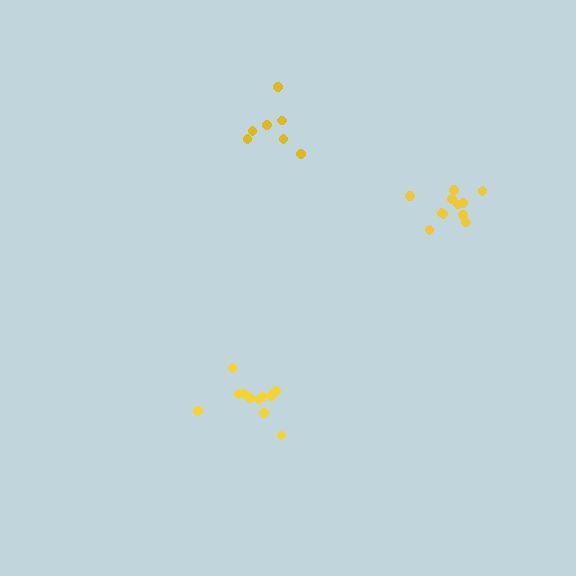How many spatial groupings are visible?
There are 3 spatial groupings.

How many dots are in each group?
Group 1: 11 dots, Group 2: 7 dots, Group 3: 11 dots (29 total).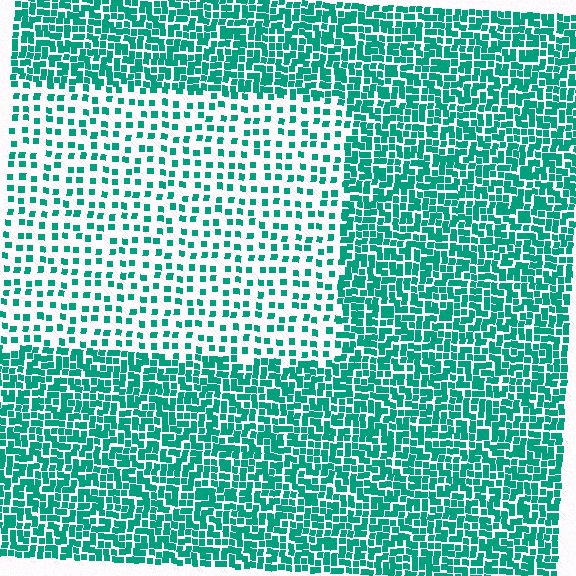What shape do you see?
I see a rectangle.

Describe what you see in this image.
The image contains small teal elements arranged at two different densities. A rectangle-shaped region is visible where the elements are less densely packed than the surrounding area.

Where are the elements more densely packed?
The elements are more densely packed outside the rectangle boundary.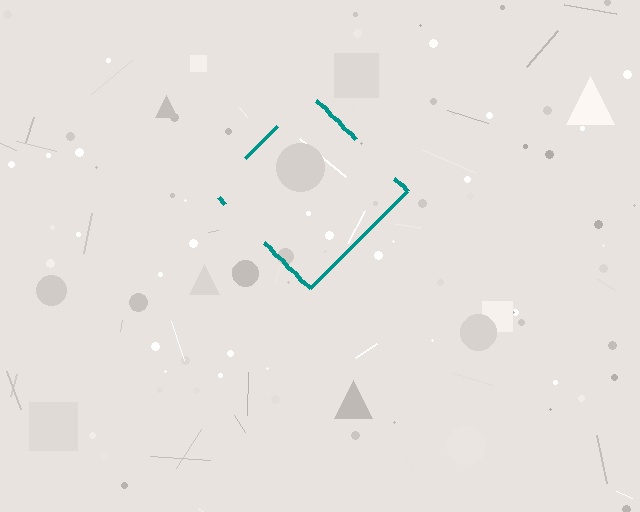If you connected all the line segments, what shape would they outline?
They would outline a diamond.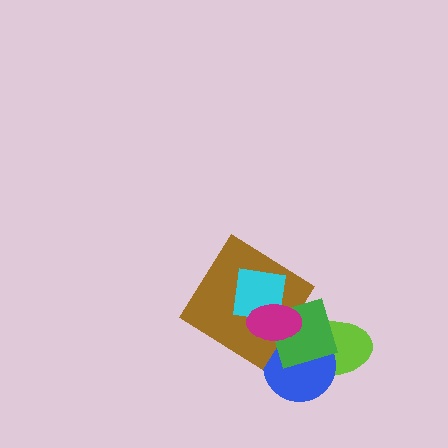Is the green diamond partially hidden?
Yes, it is partially covered by another shape.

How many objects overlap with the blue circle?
3 objects overlap with the blue circle.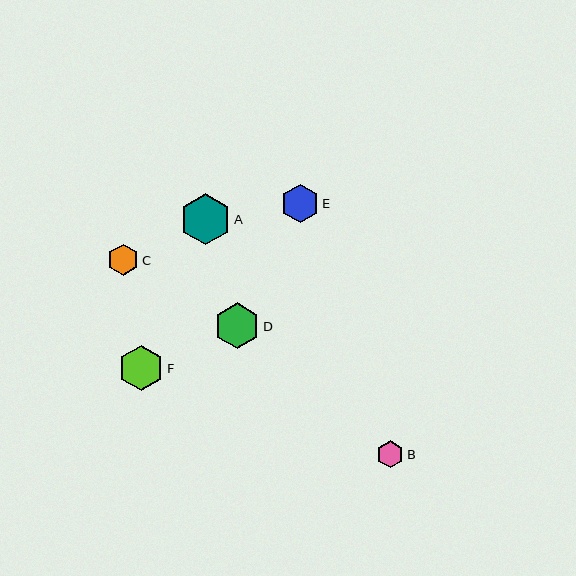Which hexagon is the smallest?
Hexagon B is the smallest with a size of approximately 27 pixels.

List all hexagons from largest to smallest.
From largest to smallest: A, D, F, E, C, B.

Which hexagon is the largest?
Hexagon A is the largest with a size of approximately 51 pixels.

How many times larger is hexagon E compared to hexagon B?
Hexagon E is approximately 1.4 times the size of hexagon B.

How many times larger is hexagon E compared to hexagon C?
Hexagon E is approximately 1.2 times the size of hexagon C.